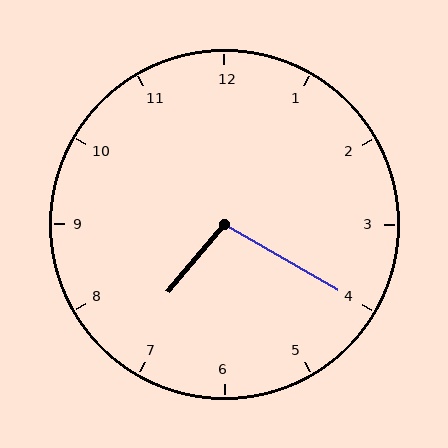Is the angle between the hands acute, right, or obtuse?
It is obtuse.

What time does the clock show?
7:20.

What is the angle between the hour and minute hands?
Approximately 100 degrees.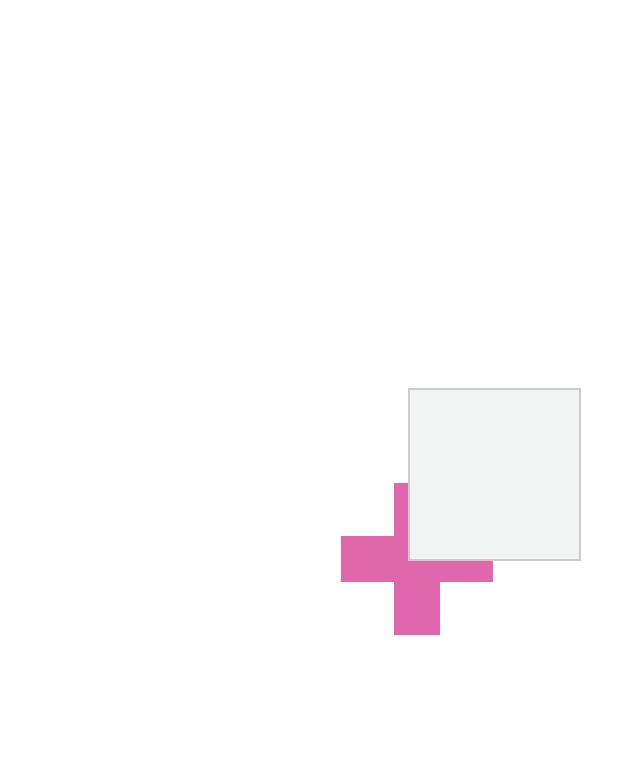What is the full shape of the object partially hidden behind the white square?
The partially hidden object is a pink cross.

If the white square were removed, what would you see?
You would see the complete pink cross.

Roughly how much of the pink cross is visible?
Most of it is visible (roughly 67%).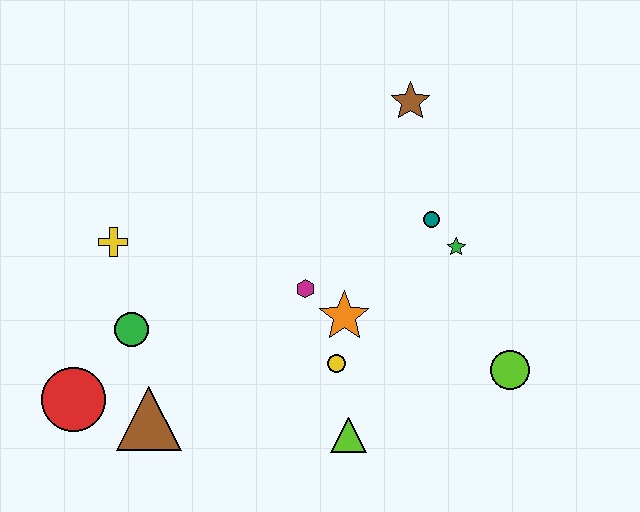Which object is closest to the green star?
The teal circle is closest to the green star.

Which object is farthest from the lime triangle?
The brown star is farthest from the lime triangle.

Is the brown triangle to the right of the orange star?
No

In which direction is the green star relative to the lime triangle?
The green star is above the lime triangle.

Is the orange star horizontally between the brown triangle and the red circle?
No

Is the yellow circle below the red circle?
No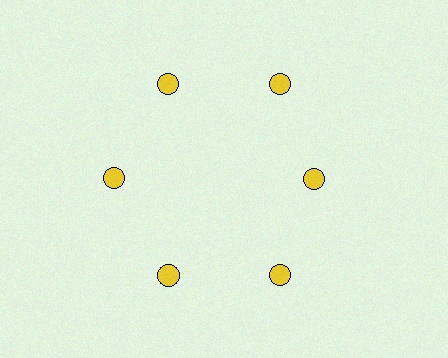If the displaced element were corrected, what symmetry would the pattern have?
It would have 6-fold rotational symmetry — the pattern would map onto itself every 60 degrees.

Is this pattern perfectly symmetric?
No. The 6 yellow circles are arranged in a ring, but one element near the 3 o'clock position is pulled inward toward the center, breaking the 6-fold rotational symmetry.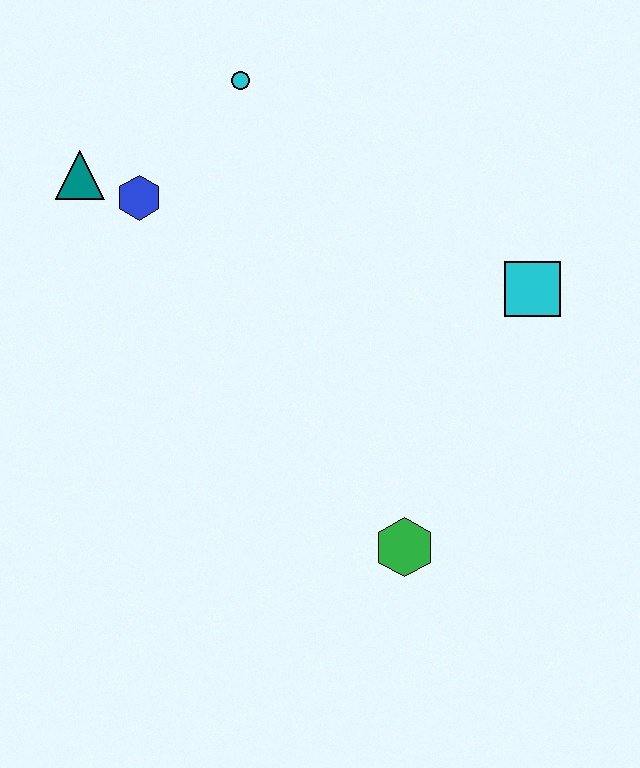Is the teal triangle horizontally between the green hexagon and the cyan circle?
No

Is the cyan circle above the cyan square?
Yes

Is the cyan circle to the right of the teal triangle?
Yes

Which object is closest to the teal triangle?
The blue hexagon is closest to the teal triangle.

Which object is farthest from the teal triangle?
The green hexagon is farthest from the teal triangle.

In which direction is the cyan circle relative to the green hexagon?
The cyan circle is above the green hexagon.